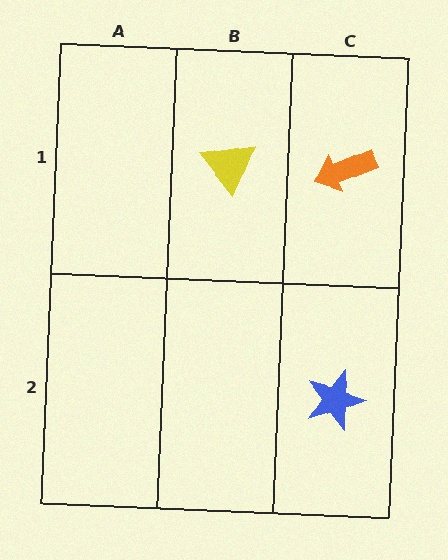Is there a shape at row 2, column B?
No, that cell is empty.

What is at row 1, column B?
A yellow triangle.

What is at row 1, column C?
An orange arrow.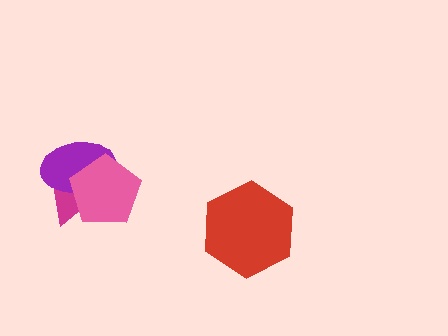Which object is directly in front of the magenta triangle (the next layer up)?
The purple ellipse is directly in front of the magenta triangle.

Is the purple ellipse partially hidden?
Yes, it is partially covered by another shape.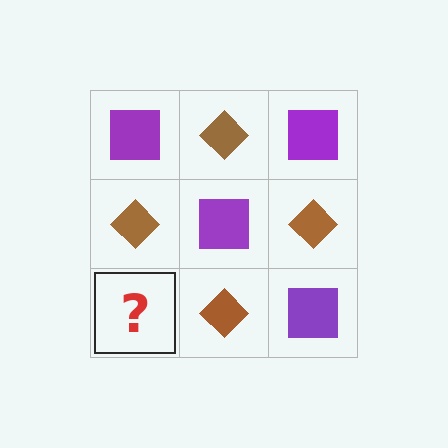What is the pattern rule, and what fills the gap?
The rule is that it alternates purple square and brown diamond in a checkerboard pattern. The gap should be filled with a purple square.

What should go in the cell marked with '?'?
The missing cell should contain a purple square.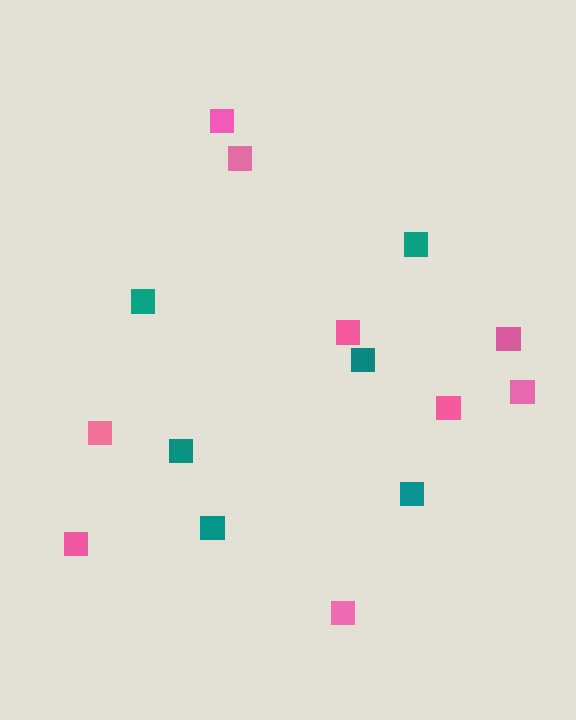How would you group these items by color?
There are 2 groups: one group of teal squares (6) and one group of pink squares (9).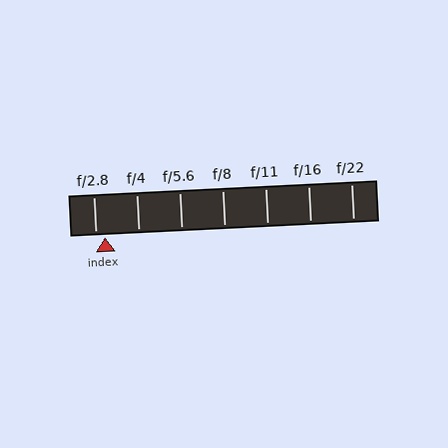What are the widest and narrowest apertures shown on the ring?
The widest aperture shown is f/2.8 and the narrowest is f/22.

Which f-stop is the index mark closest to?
The index mark is closest to f/2.8.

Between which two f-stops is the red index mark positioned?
The index mark is between f/2.8 and f/4.